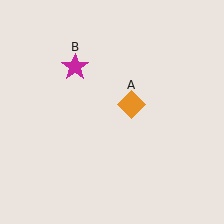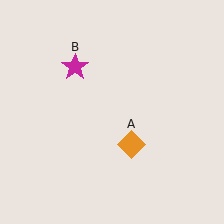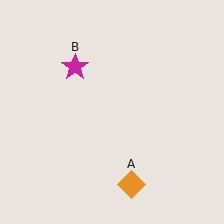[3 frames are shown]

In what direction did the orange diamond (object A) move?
The orange diamond (object A) moved down.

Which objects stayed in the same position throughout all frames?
Magenta star (object B) remained stationary.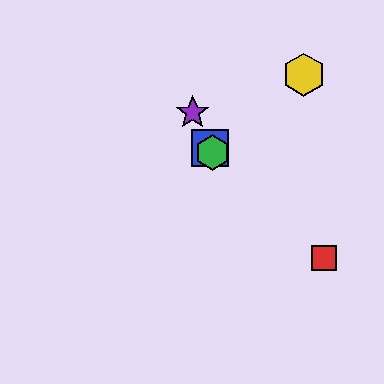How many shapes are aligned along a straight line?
3 shapes (the blue square, the green hexagon, the purple star) are aligned along a straight line.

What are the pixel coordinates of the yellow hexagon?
The yellow hexagon is at (304, 75).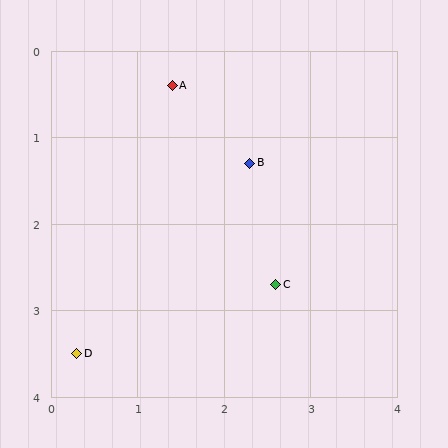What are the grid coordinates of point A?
Point A is at approximately (1.4, 0.4).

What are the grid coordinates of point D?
Point D is at approximately (0.3, 3.5).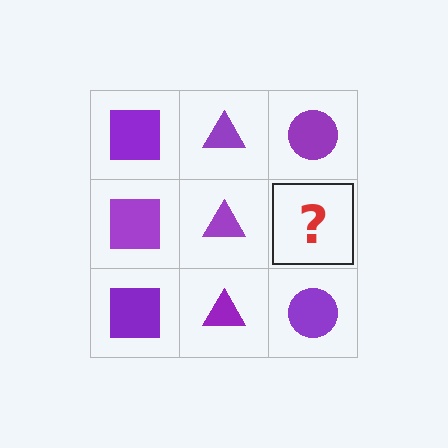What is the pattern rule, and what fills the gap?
The rule is that each column has a consistent shape. The gap should be filled with a purple circle.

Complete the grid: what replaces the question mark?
The question mark should be replaced with a purple circle.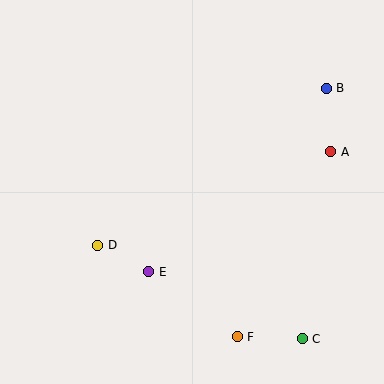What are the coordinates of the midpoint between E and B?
The midpoint between E and B is at (237, 180).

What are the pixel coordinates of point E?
Point E is at (149, 272).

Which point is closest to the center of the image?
Point E at (149, 272) is closest to the center.